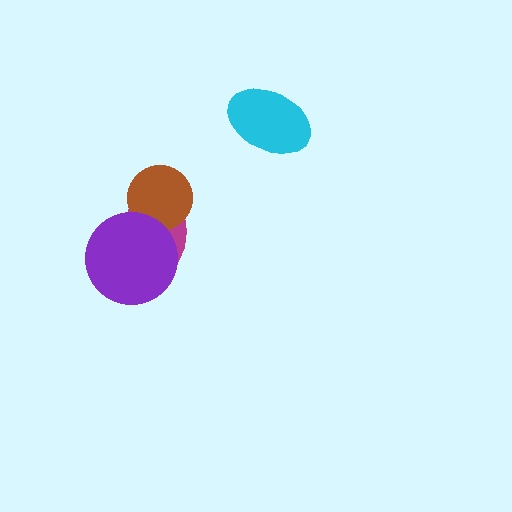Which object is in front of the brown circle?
The purple circle is in front of the brown circle.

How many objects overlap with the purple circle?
2 objects overlap with the purple circle.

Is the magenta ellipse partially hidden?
Yes, it is partially covered by another shape.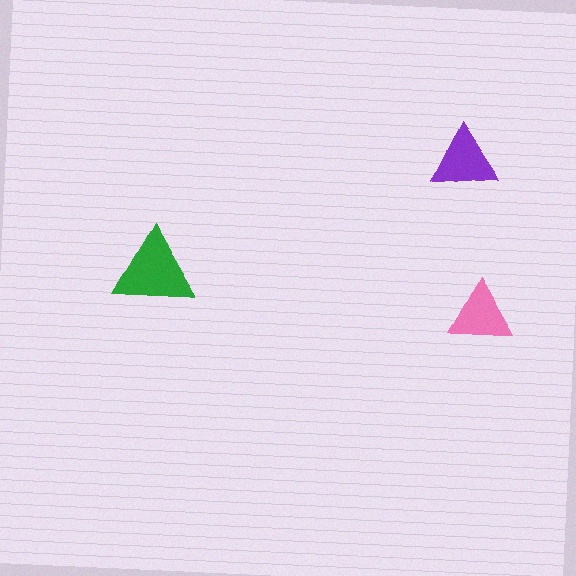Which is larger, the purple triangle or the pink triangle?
The purple one.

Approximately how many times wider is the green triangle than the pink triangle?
About 1.5 times wider.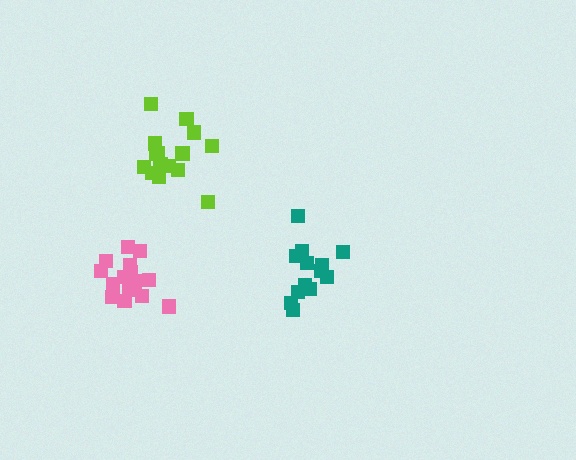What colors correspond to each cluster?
The clusters are colored: lime, teal, pink.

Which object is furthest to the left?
The pink cluster is leftmost.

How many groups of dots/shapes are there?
There are 3 groups.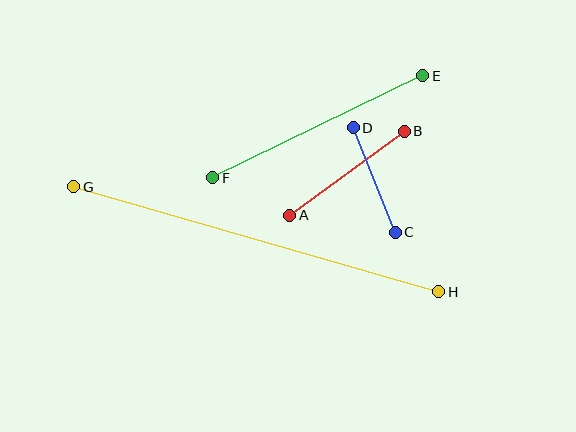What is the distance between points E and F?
The distance is approximately 234 pixels.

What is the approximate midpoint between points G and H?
The midpoint is at approximately (256, 239) pixels.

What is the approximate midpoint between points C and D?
The midpoint is at approximately (374, 180) pixels.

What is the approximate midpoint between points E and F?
The midpoint is at approximately (318, 127) pixels.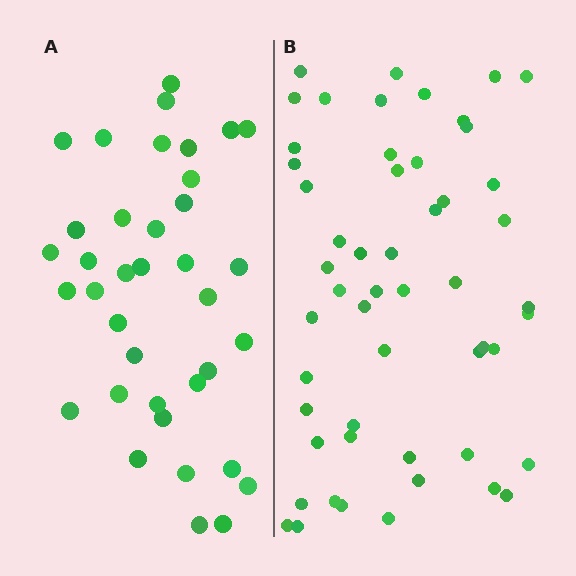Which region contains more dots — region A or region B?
Region B (the right region) has more dots.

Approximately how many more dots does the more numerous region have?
Region B has approximately 15 more dots than region A.